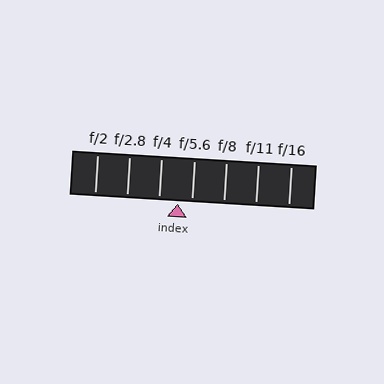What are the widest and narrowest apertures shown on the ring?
The widest aperture shown is f/2 and the narrowest is f/16.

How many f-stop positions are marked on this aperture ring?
There are 7 f-stop positions marked.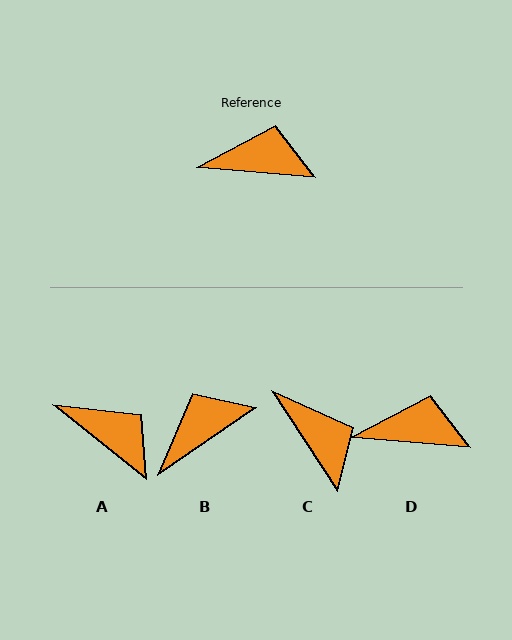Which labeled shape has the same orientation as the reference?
D.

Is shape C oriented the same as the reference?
No, it is off by about 52 degrees.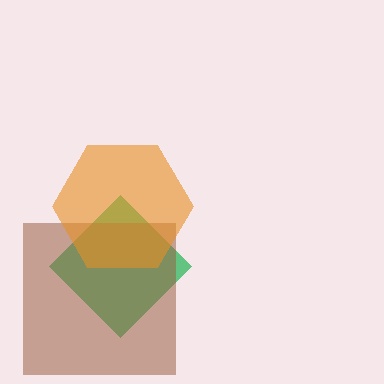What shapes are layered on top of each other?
The layered shapes are: a green diamond, a brown square, an orange hexagon.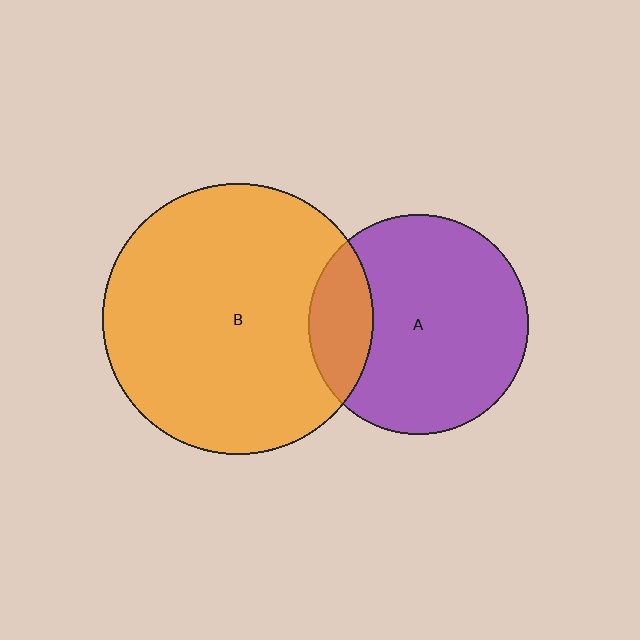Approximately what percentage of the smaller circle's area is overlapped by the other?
Approximately 20%.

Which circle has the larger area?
Circle B (orange).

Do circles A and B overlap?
Yes.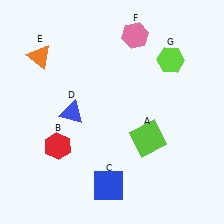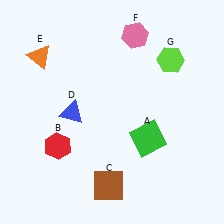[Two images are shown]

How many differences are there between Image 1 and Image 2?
There are 2 differences between the two images.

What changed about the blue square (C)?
In Image 1, C is blue. In Image 2, it changed to brown.